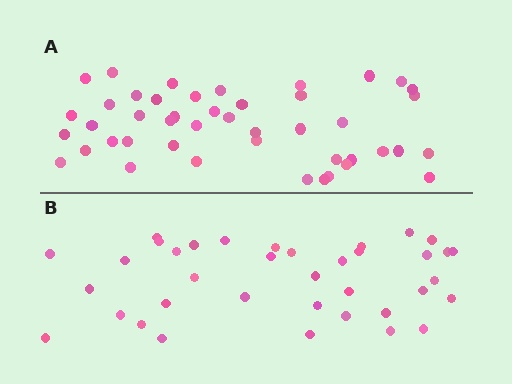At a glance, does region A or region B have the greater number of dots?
Region A (the top region) has more dots.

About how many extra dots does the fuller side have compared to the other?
Region A has roughly 8 or so more dots than region B.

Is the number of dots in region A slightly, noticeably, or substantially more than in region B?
Region A has only slightly more — the two regions are fairly close. The ratio is roughly 1.2 to 1.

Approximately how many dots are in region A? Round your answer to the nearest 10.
About 40 dots. (The exact count is 45, which rounds to 40.)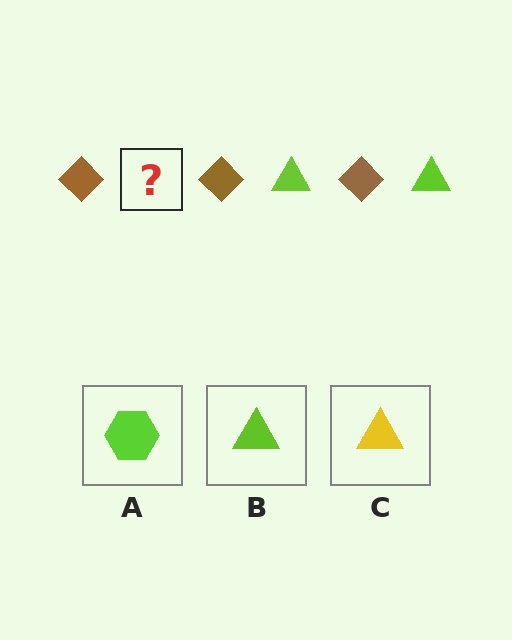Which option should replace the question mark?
Option B.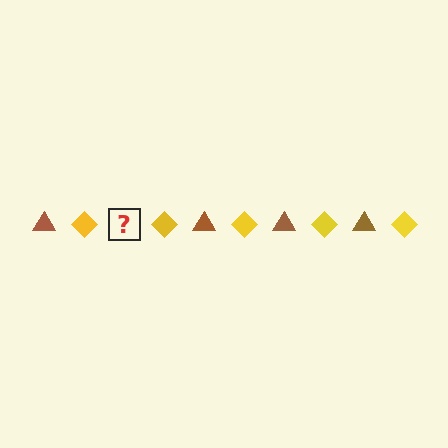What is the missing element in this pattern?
The missing element is a brown triangle.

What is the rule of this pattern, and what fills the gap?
The rule is that the pattern alternates between brown triangle and yellow diamond. The gap should be filled with a brown triangle.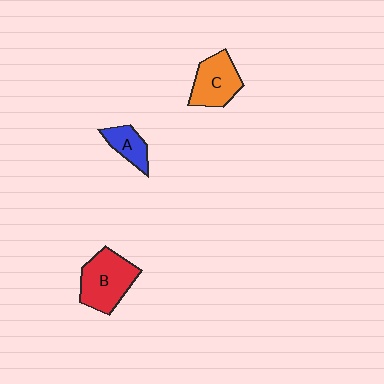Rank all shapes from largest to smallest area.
From largest to smallest: B (red), C (orange), A (blue).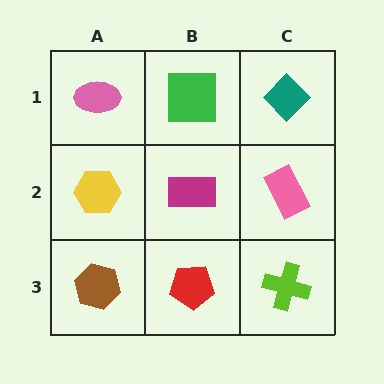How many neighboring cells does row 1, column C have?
2.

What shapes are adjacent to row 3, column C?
A pink rectangle (row 2, column C), a red pentagon (row 3, column B).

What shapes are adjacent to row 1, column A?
A yellow hexagon (row 2, column A), a green square (row 1, column B).